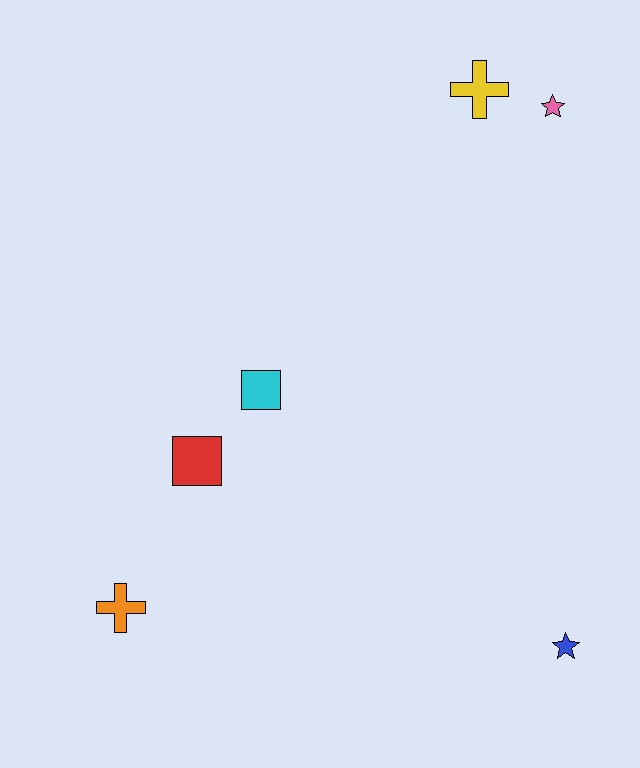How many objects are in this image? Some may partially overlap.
There are 6 objects.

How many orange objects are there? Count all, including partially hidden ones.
There is 1 orange object.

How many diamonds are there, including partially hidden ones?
There are no diamonds.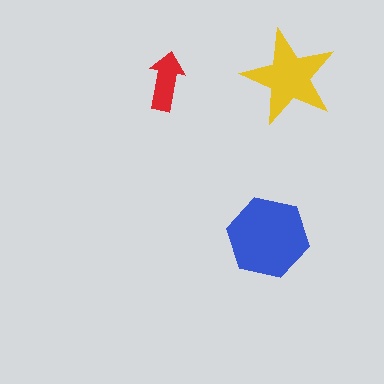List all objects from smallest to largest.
The red arrow, the yellow star, the blue hexagon.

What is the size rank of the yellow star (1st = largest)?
2nd.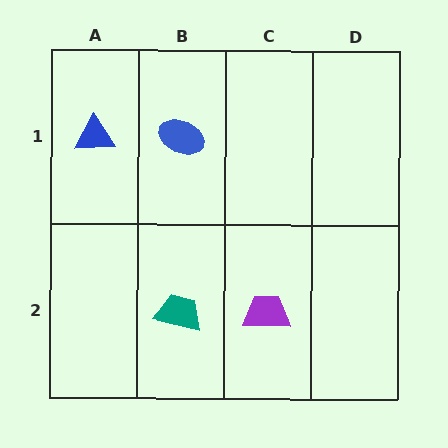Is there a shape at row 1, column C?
No, that cell is empty.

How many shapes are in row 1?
2 shapes.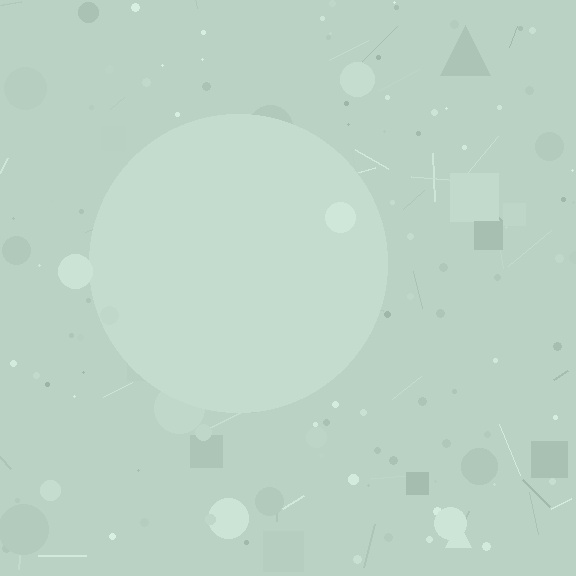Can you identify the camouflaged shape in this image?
The camouflaged shape is a circle.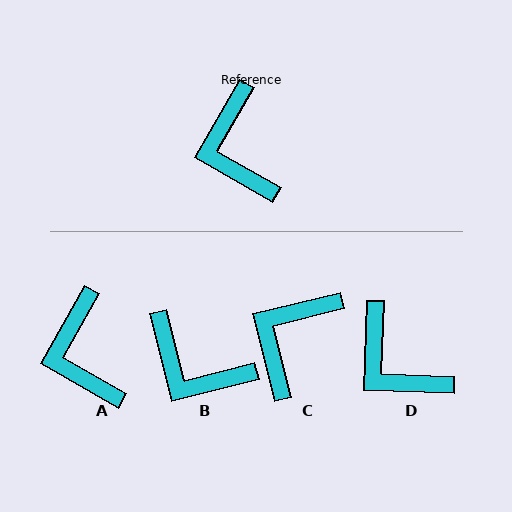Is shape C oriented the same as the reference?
No, it is off by about 46 degrees.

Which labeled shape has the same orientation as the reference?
A.